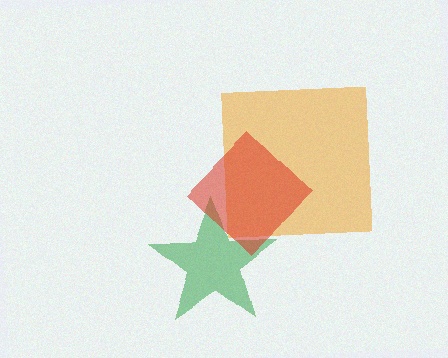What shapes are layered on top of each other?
The layered shapes are: an orange square, a green star, a red diamond.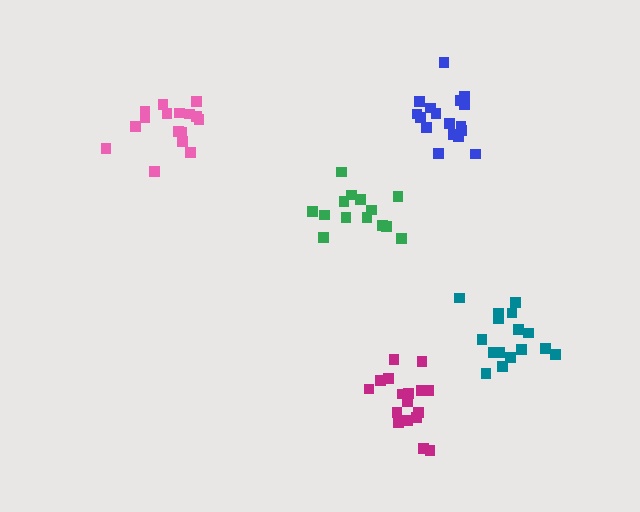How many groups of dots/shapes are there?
There are 5 groups.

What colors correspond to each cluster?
The clusters are colored: blue, teal, green, pink, magenta.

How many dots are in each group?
Group 1: 17 dots, Group 2: 16 dots, Group 3: 14 dots, Group 4: 16 dots, Group 5: 17 dots (80 total).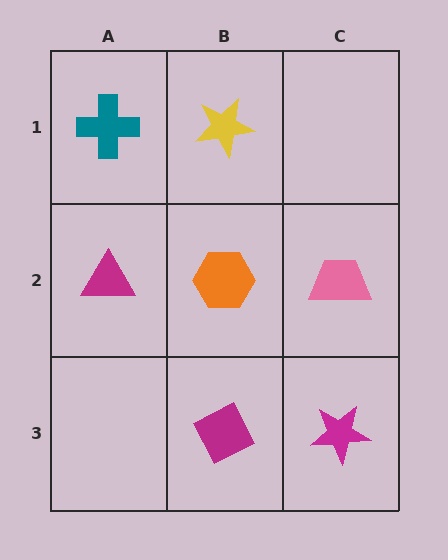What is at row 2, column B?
An orange hexagon.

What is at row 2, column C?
A pink trapezoid.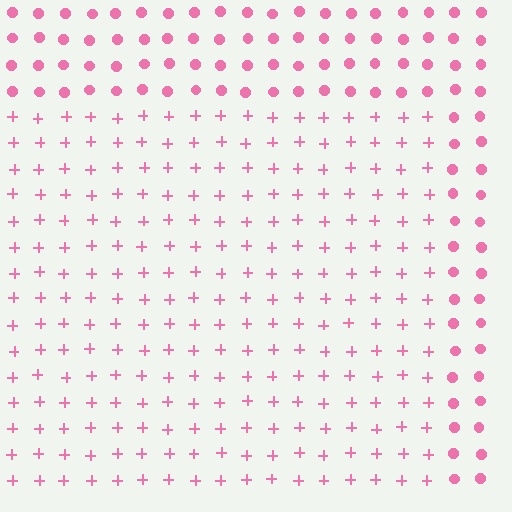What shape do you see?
I see a rectangle.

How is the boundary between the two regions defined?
The boundary is defined by a change in element shape: plus signs inside vs. circles outside. All elements share the same color and spacing.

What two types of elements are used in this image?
The image uses plus signs inside the rectangle region and circles outside it.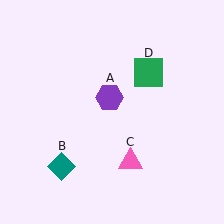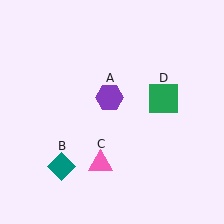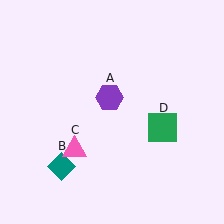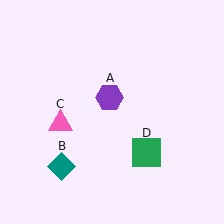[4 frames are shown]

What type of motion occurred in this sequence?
The pink triangle (object C), green square (object D) rotated clockwise around the center of the scene.